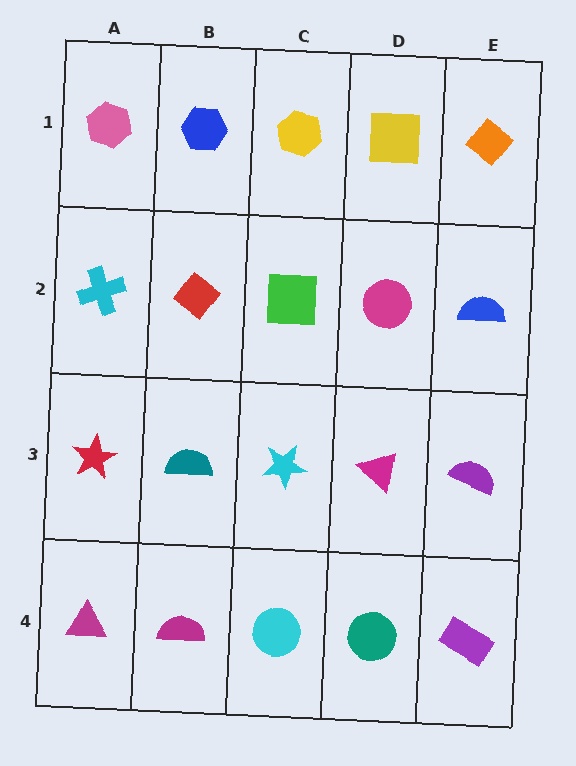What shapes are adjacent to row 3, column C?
A green square (row 2, column C), a cyan circle (row 4, column C), a teal semicircle (row 3, column B), a magenta triangle (row 3, column D).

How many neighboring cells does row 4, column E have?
2.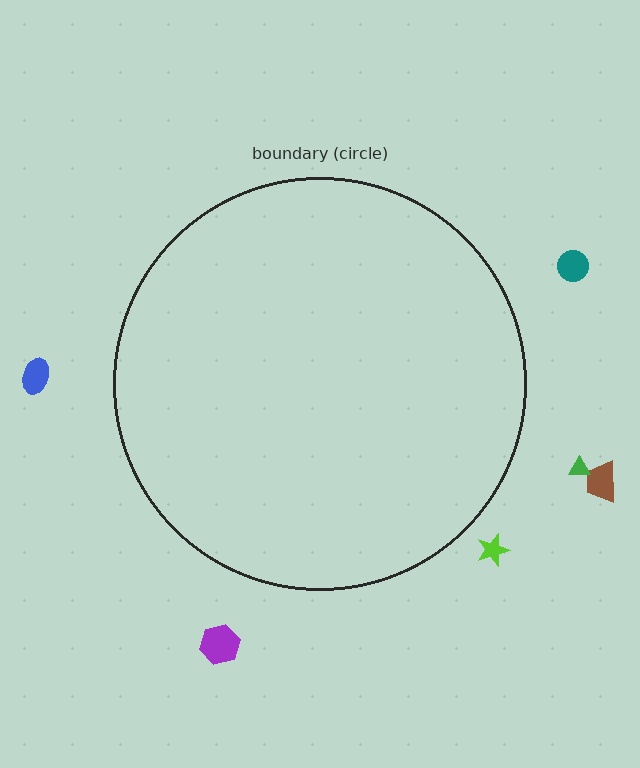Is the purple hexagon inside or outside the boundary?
Outside.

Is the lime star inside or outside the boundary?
Outside.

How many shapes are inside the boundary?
0 inside, 6 outside.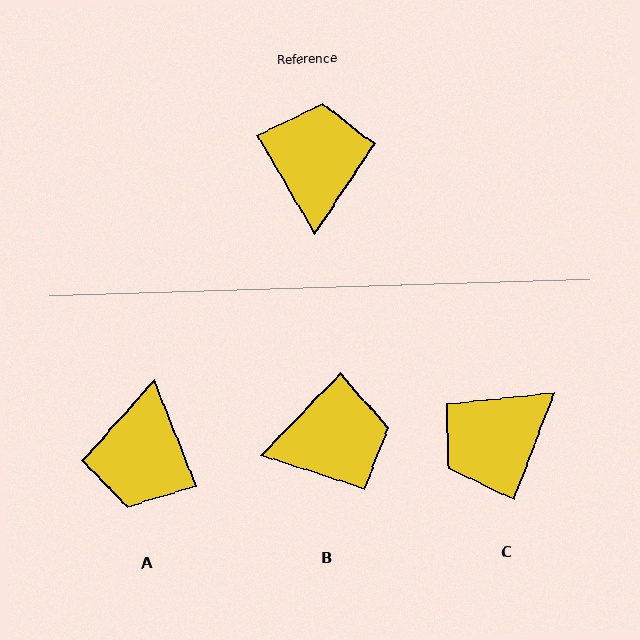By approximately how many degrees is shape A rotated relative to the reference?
Approximately 172 degrees counter-clockwise.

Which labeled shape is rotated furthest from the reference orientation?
A, about 172 degrees away.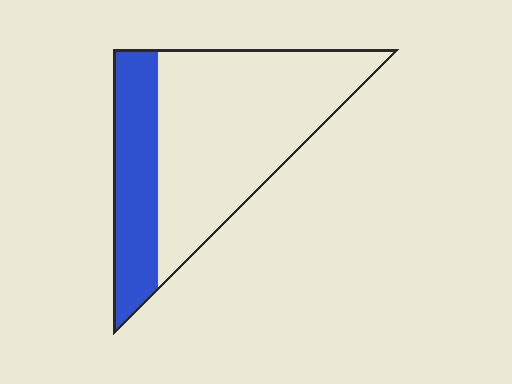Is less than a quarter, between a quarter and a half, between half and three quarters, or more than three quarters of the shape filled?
Between a quarter and a half.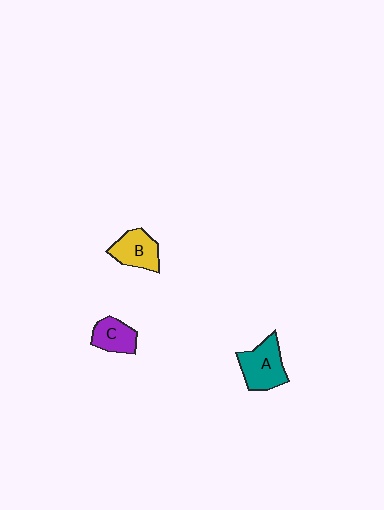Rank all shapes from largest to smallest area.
From largest to smallest: A (teal), B (yellow), C (purple).